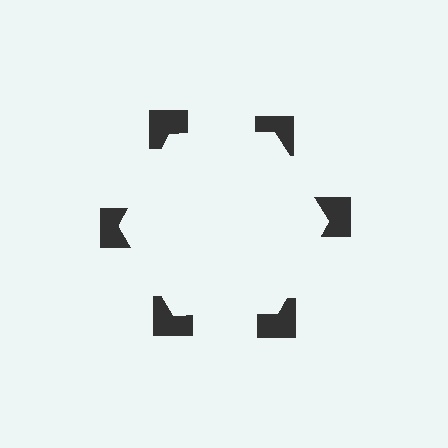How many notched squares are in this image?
There are 6 — one at each vertex of the illusory hexagon.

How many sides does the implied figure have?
6 sides.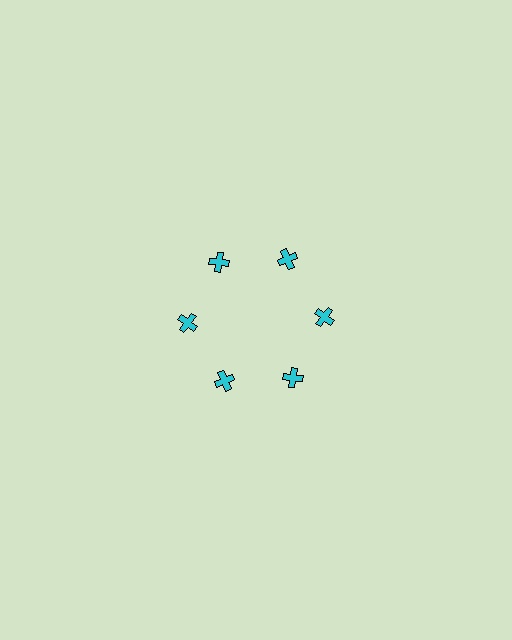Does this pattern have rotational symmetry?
Yes, this pattern has 6-fold rotational symmetry. It looks the same after rotating 60 degrees around the center.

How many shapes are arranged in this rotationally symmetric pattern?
There are 6 shapes, arranged in 6 groups of 1.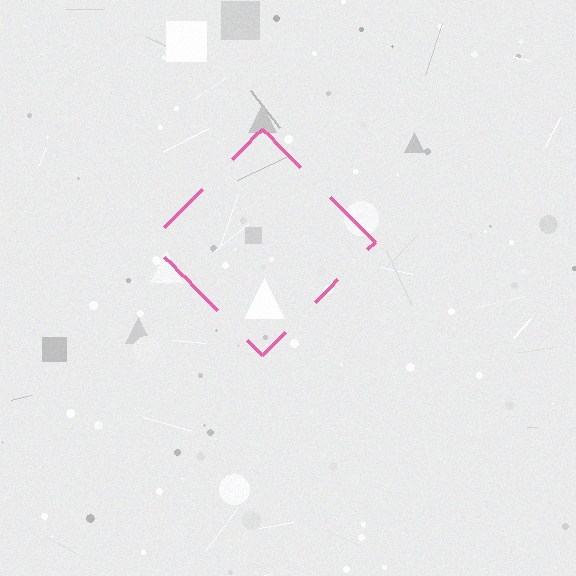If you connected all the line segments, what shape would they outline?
They would outline a diamond.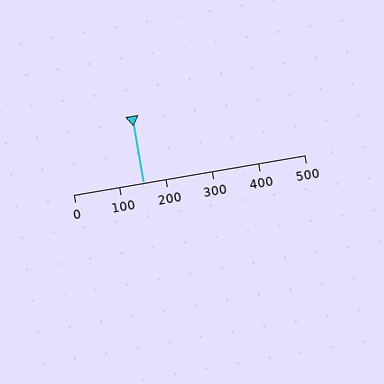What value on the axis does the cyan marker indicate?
The marker indicates approximately 150.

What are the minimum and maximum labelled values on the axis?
The axis runs from 0 to 500.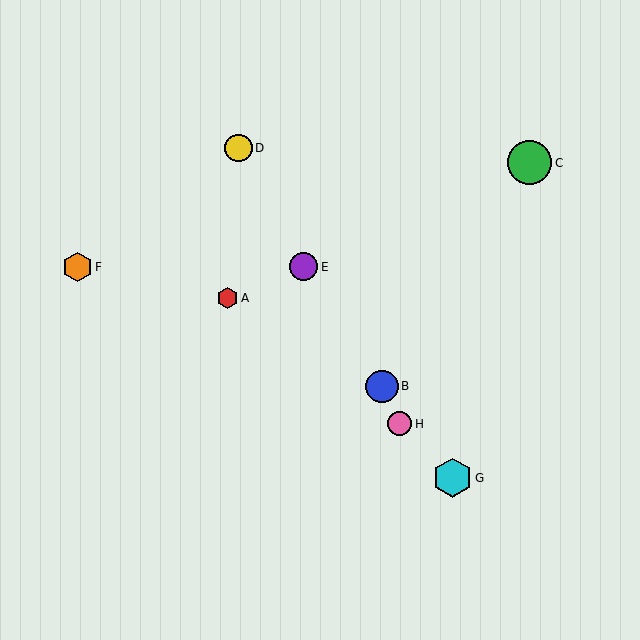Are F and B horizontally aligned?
No, F is at y≈267 and B is at y≈386.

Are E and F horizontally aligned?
Yes, both are at y≈267.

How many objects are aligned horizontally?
2 objects (E, F) are aligned horizontally.